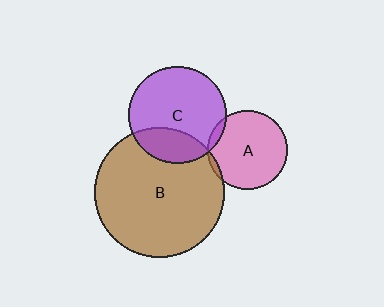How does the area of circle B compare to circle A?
Approximately 2.6 times.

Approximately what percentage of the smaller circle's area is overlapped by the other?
Approximately 25%.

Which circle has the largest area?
Circle B (brown).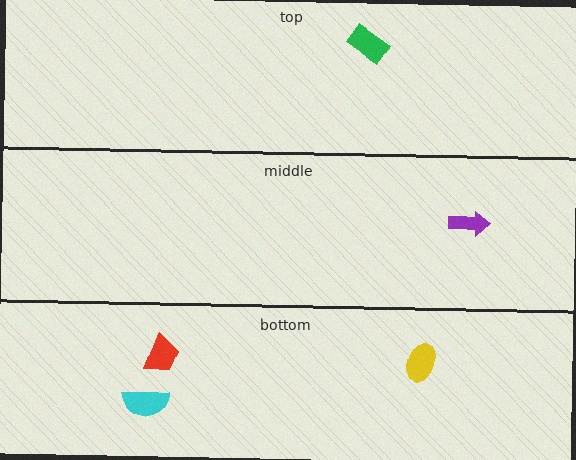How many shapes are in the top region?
1.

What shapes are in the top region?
The green rectangle.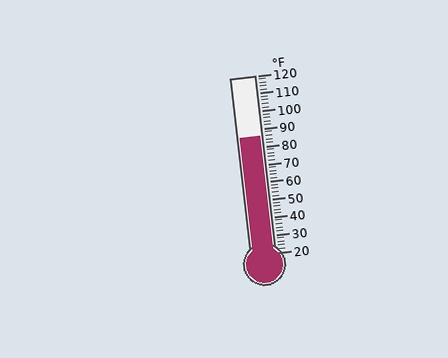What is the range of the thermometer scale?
The thermometer scale ranges from 20°F to 120°F.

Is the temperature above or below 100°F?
The temperature is below 100°F.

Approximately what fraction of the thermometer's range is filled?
The thermometer is filled to approximately 65% of its range.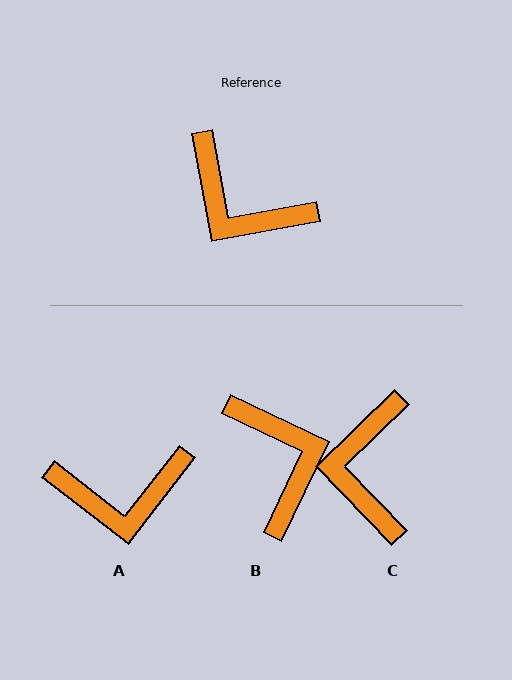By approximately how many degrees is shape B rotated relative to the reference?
Approximately 144 degrees counter-clockwise.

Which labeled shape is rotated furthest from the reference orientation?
B, about 144 degrees away.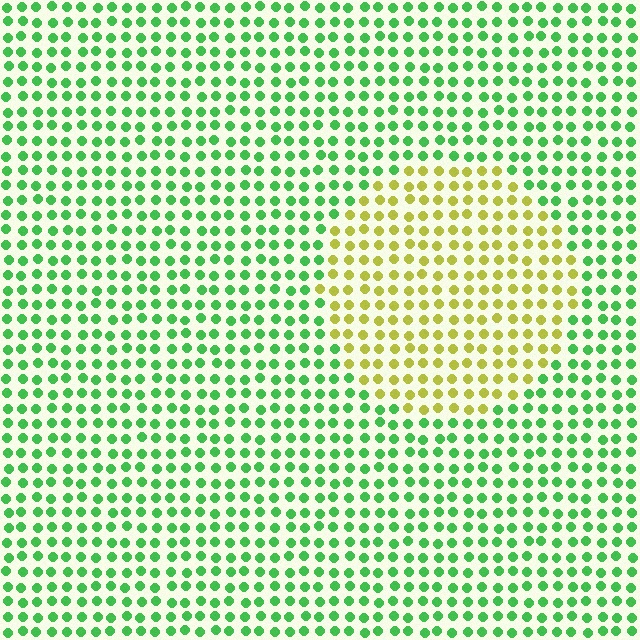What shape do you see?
I see a circle.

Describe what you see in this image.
The image is filled with small green elements in a uniform arrangement. A circle-shaped region is visible where the elements are tinted to a slightly different hue, forming a subtle color boundary.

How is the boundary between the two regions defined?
The boundary is defined purely by a slight shift in hue (about 60 degrees). Spacing, size, and orientation are identical on both sides.